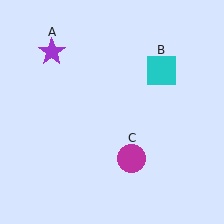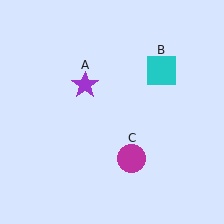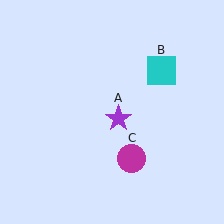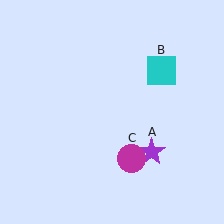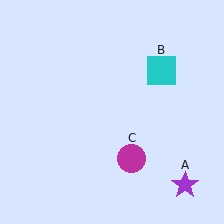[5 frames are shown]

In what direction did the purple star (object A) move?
The purple star (object A) moved down and to the right.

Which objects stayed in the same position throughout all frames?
Cyan square (object B) and magenta circle (object C) remained stationary.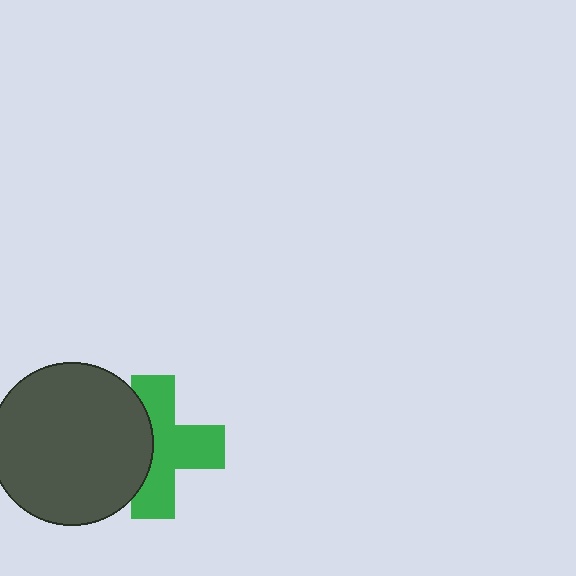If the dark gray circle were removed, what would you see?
You would see the complete green cross.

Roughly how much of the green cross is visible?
About half of it is visible (roughly 63%).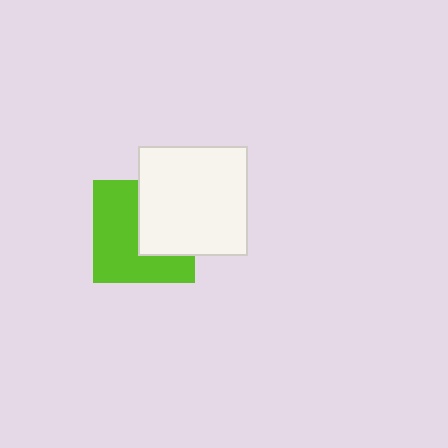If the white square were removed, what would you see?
You would see the complete lime square.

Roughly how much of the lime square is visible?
About half of it is visible (roughly 58%).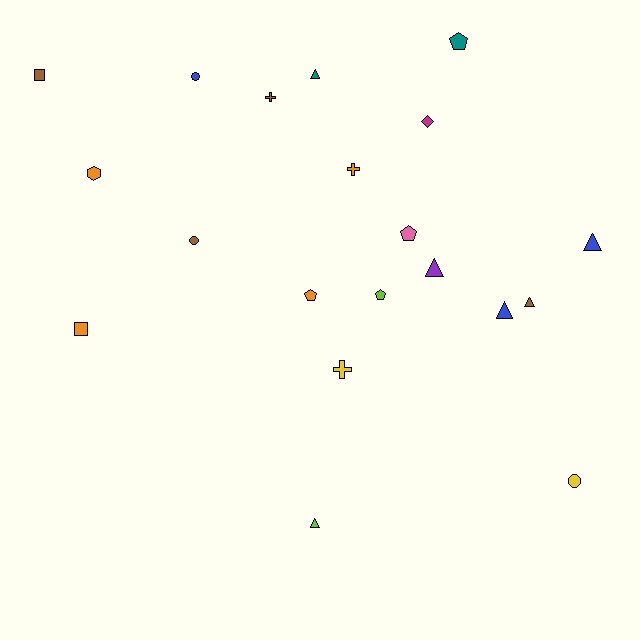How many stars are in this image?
There are no stars.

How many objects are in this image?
There are 20 objects.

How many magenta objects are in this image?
There is 1 magenta object.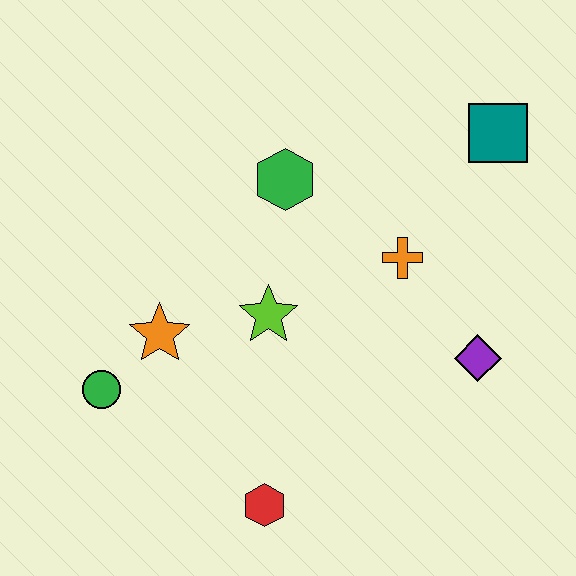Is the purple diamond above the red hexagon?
Yes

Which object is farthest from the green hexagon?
The red hexagon is farthest from the green hexagon.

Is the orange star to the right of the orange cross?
No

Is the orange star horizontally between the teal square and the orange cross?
No